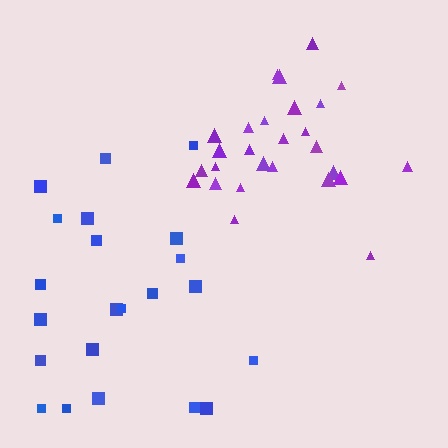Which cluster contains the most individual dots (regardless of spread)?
Purple (27).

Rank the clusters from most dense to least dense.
purple, blue.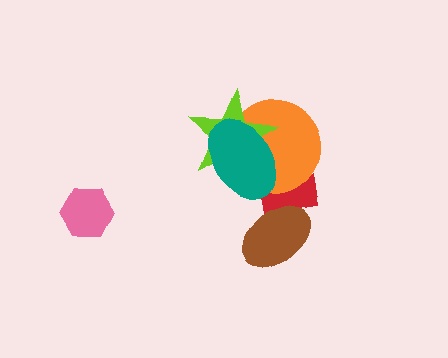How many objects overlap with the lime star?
2 objects overlap with the lime star.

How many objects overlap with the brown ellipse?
1 object overlaps with the brown ellipse.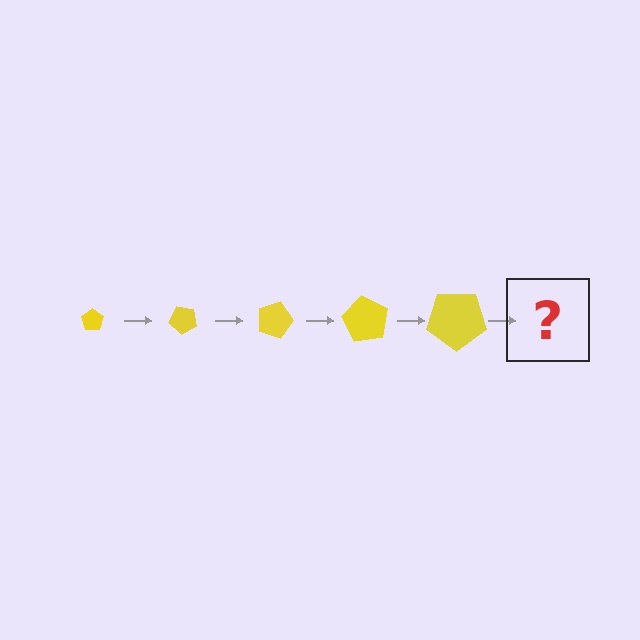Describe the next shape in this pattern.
It should be a pentagon, larger than the previous one and rotated 225 degrees from the start.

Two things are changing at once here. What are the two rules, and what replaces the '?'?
The two rules are that the pentagon grows larger each step and it rotates 45 degrees each step. The '?' should be a pentagon, larger than the previous one and rotated 225 degrees from the start.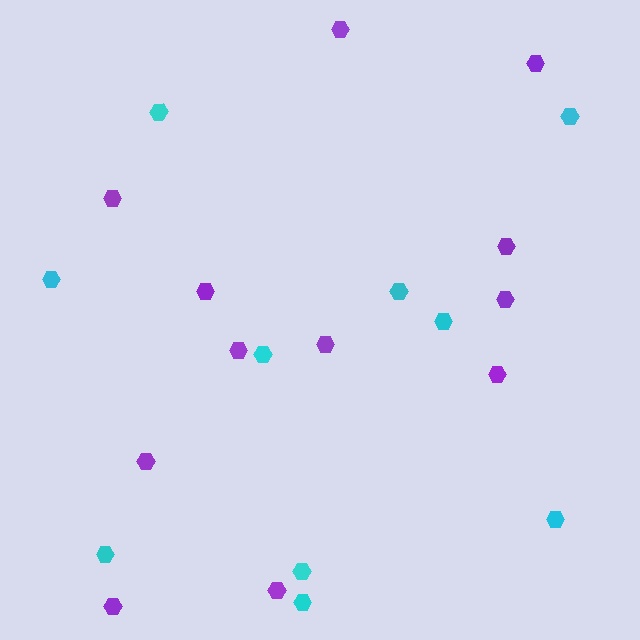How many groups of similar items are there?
There are 2 groups: one group of cyan hexagons (10) and one group of purple hexagons (12).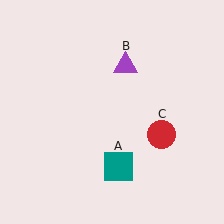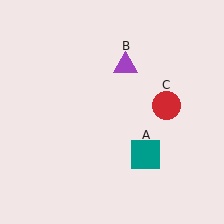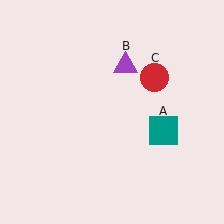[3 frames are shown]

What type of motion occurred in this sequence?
The teal square (object A), red circle (object C) rotated counterclockwise around the center of the scene.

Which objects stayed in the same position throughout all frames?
Purple triangle (object B) remained stationary.